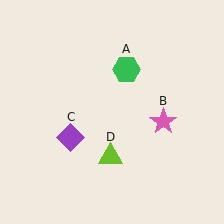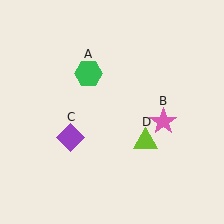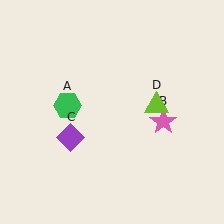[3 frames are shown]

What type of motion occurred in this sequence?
The green hexagon (object A), lime triangle (object D) rotated counterclockwise around the center of the scene.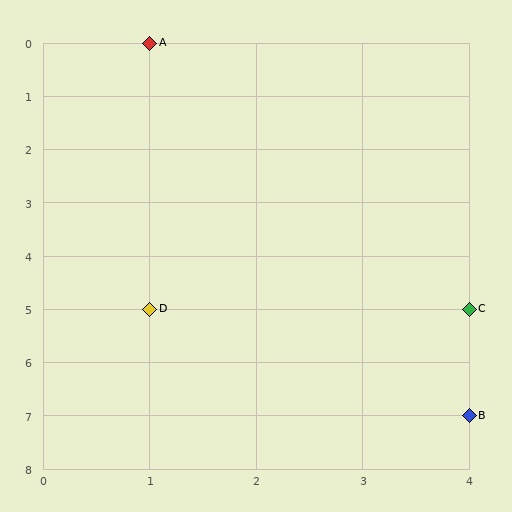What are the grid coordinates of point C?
Point C is at grid coordinates (4, 5).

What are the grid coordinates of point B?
Point B is at grid coordinates (4, 7).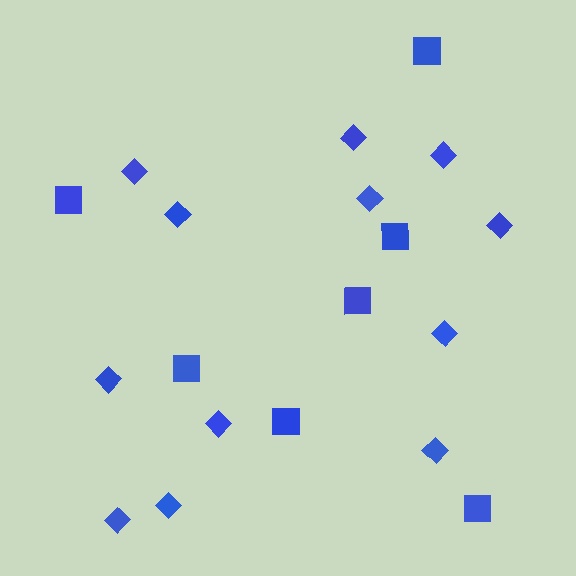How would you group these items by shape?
There are 2 groups: one group of squares (7) and one group of diamonds (12).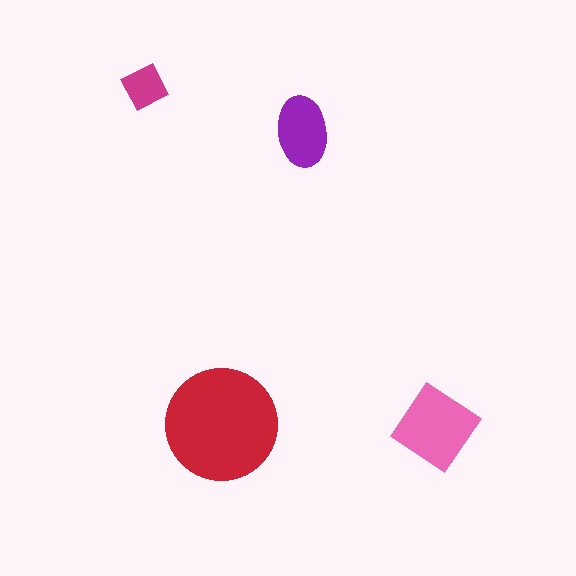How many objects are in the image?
There are 4 objects in the image.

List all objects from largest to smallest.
The red circle, the pink diamond, the purple ellipse, the magenta square.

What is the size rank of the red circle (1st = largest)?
1st.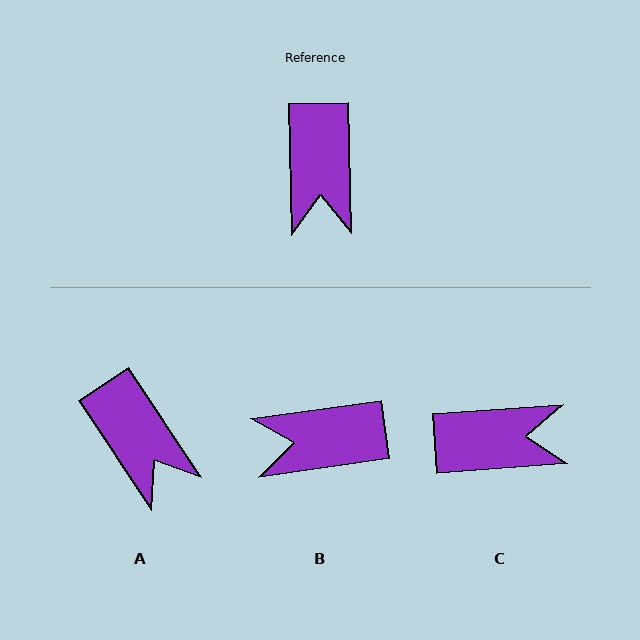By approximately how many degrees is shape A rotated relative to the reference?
Approximately 32 degrees counter-clockwise.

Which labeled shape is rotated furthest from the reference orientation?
C, about 93 degrees away.